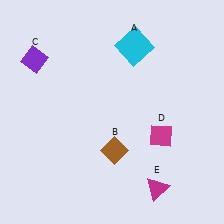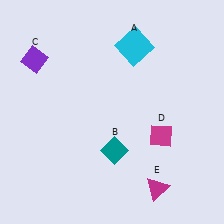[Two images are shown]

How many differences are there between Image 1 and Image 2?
There is 1 difference between the two images.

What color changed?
The diamond (B) changed from brown in Image 1 to teal in Image 2.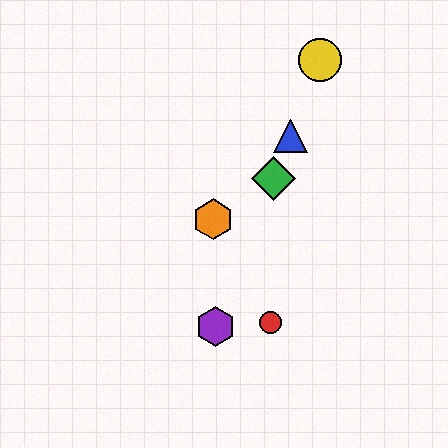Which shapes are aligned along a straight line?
The blue triangle, the green diamond, the yellow circle, the purple hexagon are aligned along a straight line.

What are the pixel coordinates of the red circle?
The red circle is at (271, 323).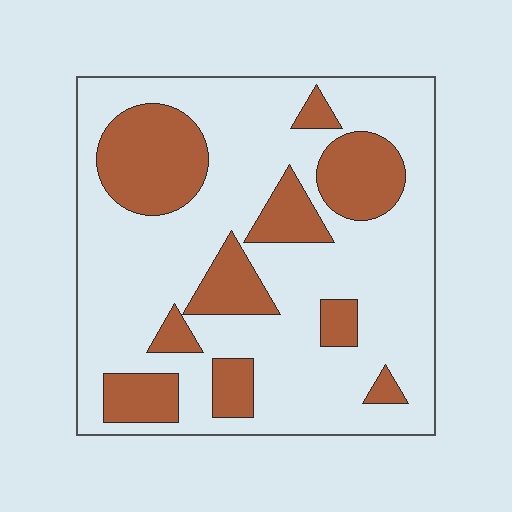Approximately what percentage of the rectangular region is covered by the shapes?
Approximately 30%.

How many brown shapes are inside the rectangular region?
10.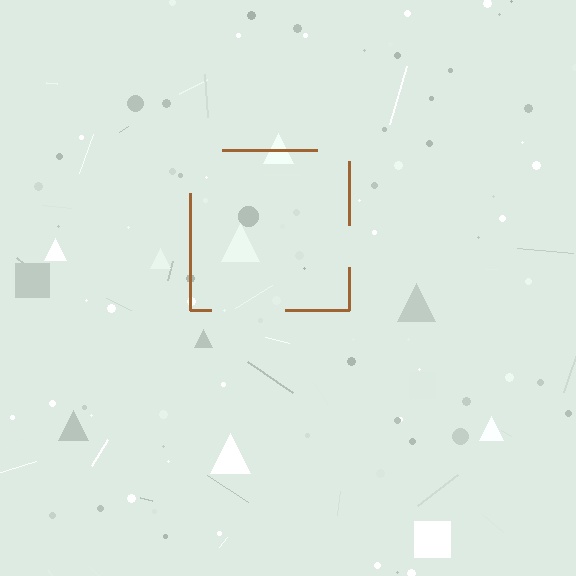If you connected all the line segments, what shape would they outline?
They would outline a square.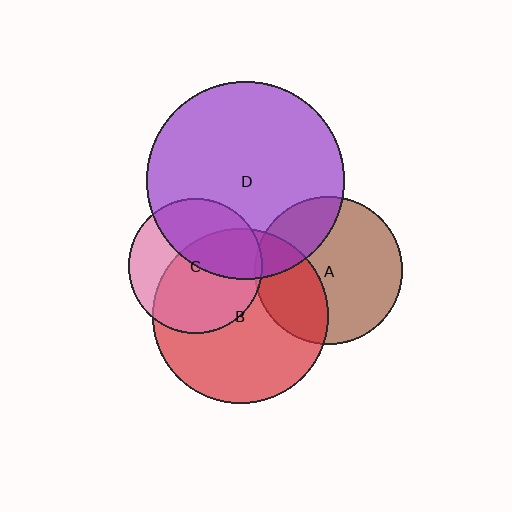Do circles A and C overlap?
Yes.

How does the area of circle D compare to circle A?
Approximately 1.8 times.